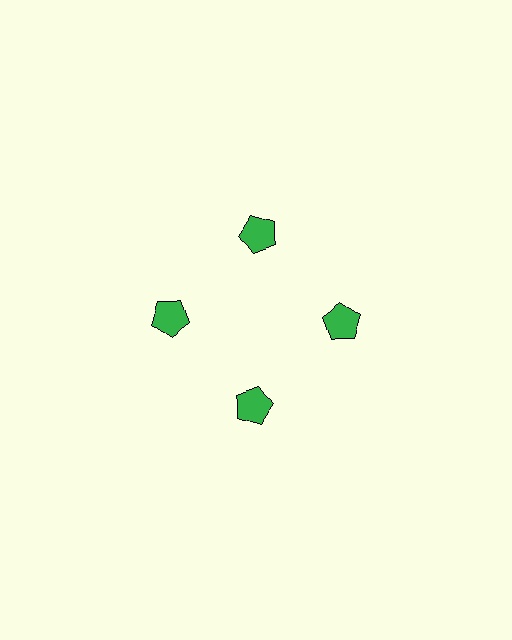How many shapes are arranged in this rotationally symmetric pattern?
There are 4 shapes, arranged in 4 groups of 1.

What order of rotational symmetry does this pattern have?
This pattern has 4-fold rotational symmetry.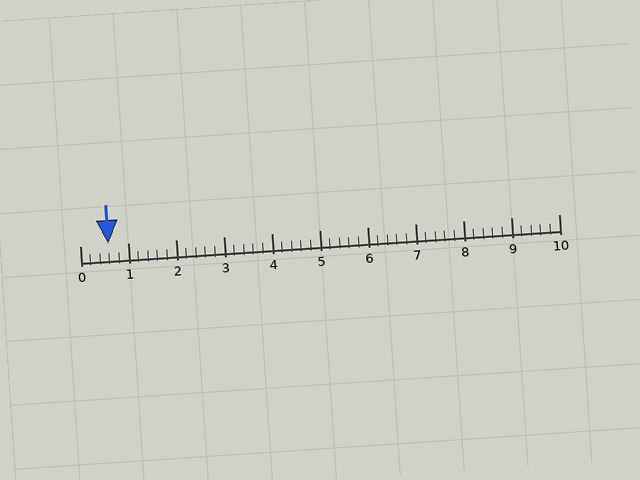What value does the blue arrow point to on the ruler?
The blue arrow points to approximately 0.6.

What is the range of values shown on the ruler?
The ruler shows values from 0 to 10.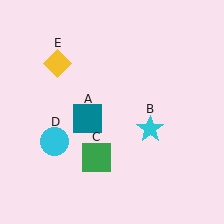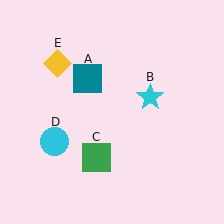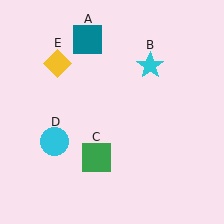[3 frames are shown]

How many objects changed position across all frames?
2 objects changed position: teal square (object A), cyan star (object B).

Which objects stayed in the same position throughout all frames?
Green square (object C) and cyan circle (object D) and yellow diamond (object E) remained stationary.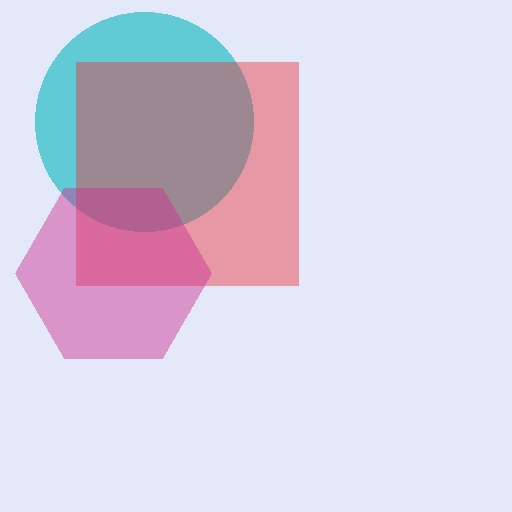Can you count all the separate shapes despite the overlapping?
Yes, there are 3 separate shapes.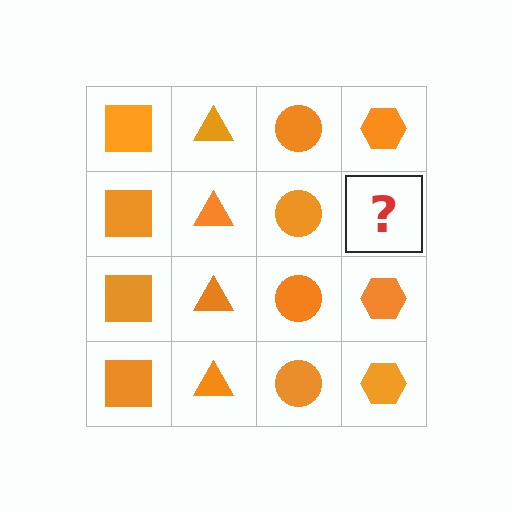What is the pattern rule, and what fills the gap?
The rule is that each column has a consistent shape. The gap should be filled with an orange hexagon.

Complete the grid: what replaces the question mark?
The question mark should be replaced with an orange hexagon.